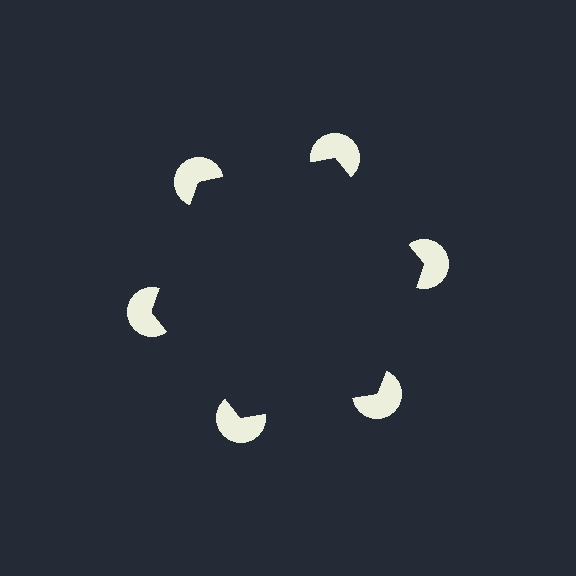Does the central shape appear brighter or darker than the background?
It typically appears slightly darker than the background, even though no actual brightness change is drawn.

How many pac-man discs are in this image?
There are 6 — one at each vertex of the illusory hexagon.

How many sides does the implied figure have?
6 sides.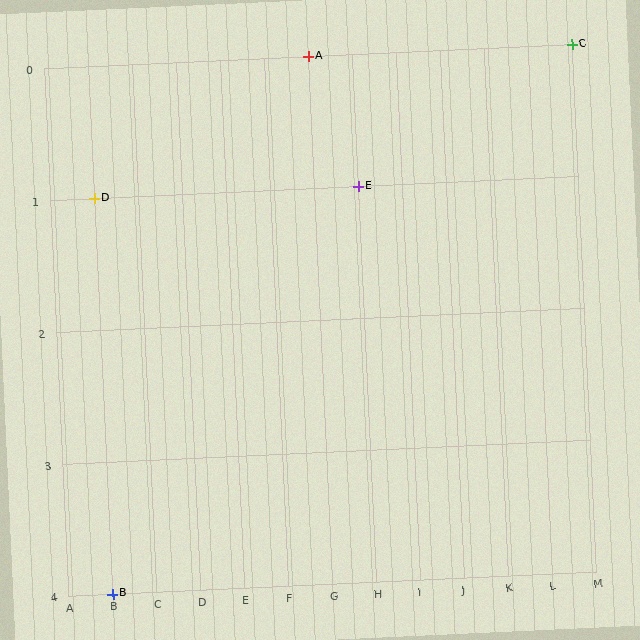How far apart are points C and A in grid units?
Points C and A are 6 columns apart.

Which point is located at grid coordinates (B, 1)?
Point D is at (B, 1).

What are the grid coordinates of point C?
Point C is at grid coordinates (M, 0).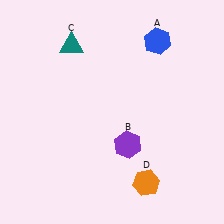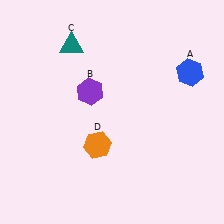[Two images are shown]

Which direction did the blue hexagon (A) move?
The blue hexagon (A) moved right.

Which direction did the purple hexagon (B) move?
The purple hexagon (B) moved up.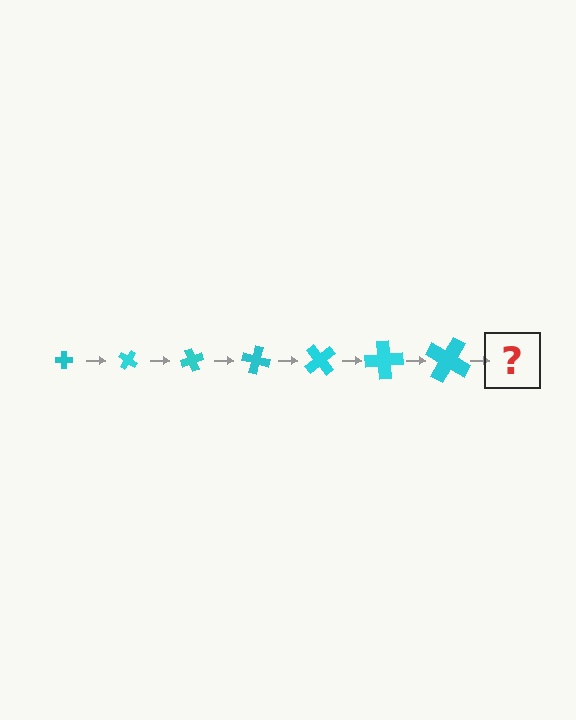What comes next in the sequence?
The next element should be a cross, larger than the previous one and rotated 245 degrees from the start.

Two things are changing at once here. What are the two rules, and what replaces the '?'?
The two rules are that the cross grows larger each step and it rotates 35 degrees each step. The '?' should be a cross, larger than the previous one and rotated 245 degrees from the start.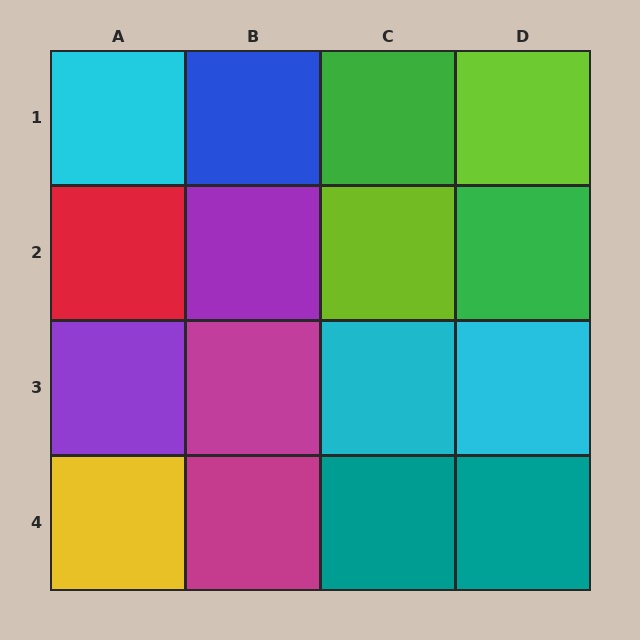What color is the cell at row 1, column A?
Cyan.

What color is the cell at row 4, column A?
Yellow.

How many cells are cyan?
3 cells are cyan.